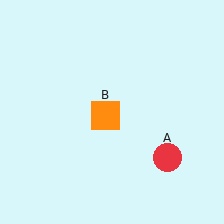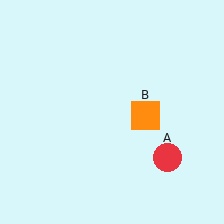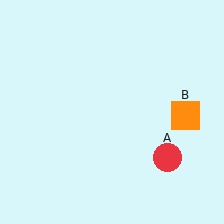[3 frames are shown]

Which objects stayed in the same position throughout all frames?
Red circle (object A) remained stationary.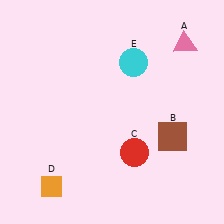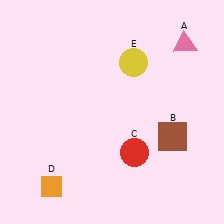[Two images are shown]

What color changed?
The circle (E) changed from cyan in Image 1 to yellow in Image 2.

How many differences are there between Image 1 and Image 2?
There is 1 difference between the two images.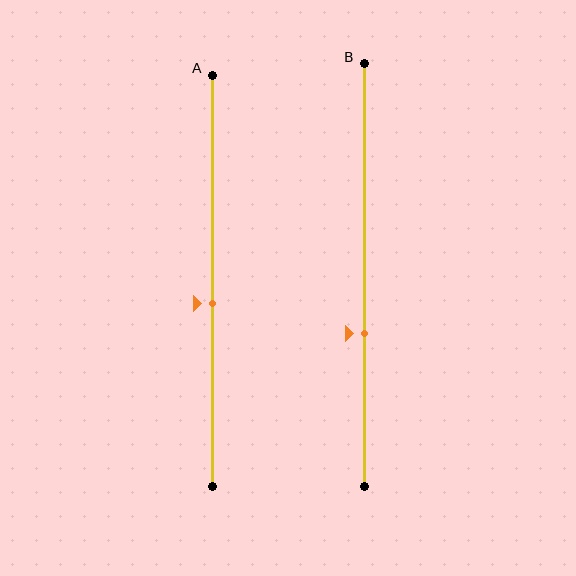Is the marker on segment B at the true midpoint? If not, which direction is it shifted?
No, the marker on segment B is shifted downward by about 14% of the segment length.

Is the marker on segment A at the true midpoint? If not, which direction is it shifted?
No, the marker on segment A is shifted downward by about 5% of the segment length.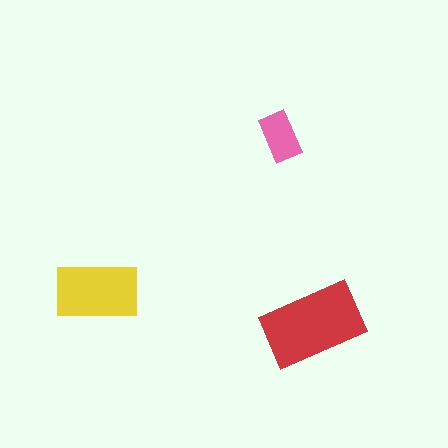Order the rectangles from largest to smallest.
the red one, the yellow one, the pink one.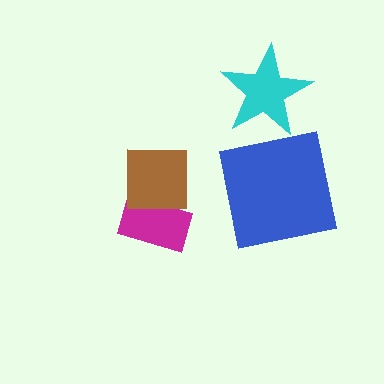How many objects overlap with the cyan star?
0 objects overlap with the cyan star.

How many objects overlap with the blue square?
0 objects overlap with the blue square.